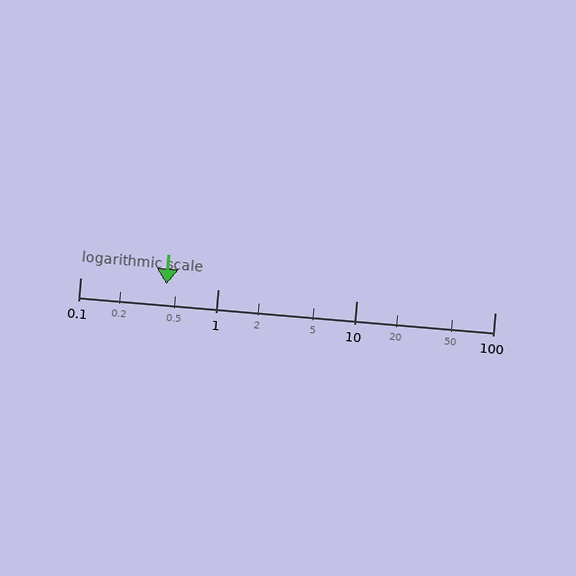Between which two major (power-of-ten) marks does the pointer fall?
The pointer is between 0.1 and 1.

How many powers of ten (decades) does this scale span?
The scale spans 3 decades, from 0.1 to 100.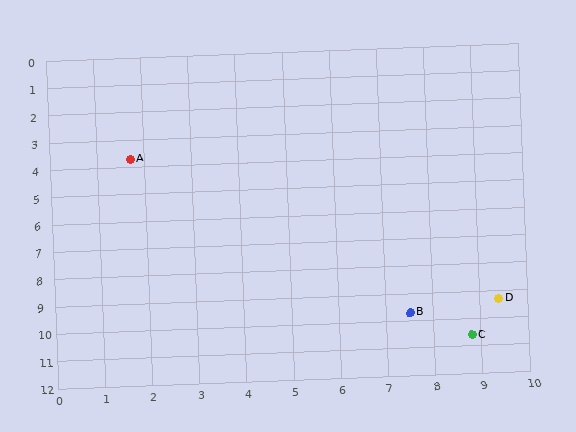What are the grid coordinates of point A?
Point A is at approximately (1.7, 3.7).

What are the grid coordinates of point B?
Point B is at approximately (7.5, 9.7).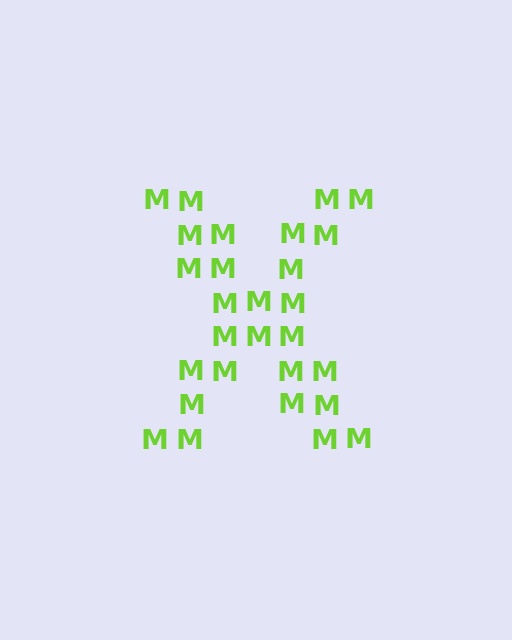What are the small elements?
The small elements are letter M's.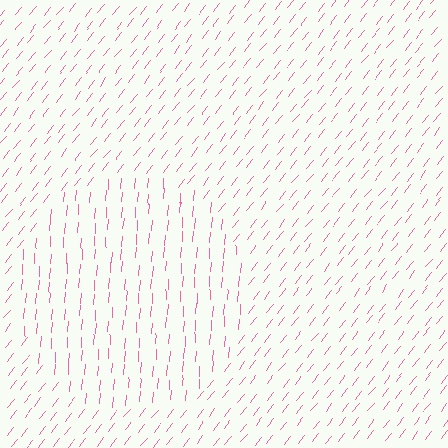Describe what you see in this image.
The image is filled with small pink line segments. A circle region in the image has lines oriented differently from the surrounding lines, creating a visible texture boundary.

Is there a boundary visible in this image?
Yes, there is a texture boundary formed by a change in line orientation.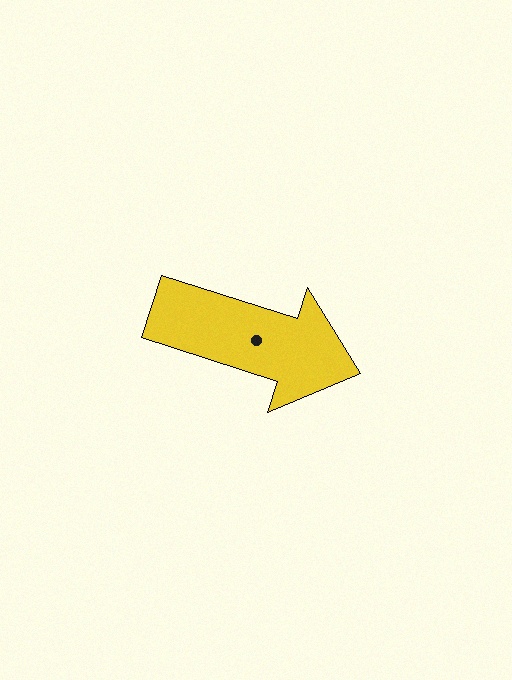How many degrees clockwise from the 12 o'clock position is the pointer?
Approximately 108 degrees.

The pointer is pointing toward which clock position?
Roughly 4 o'clock.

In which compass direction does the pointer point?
East.